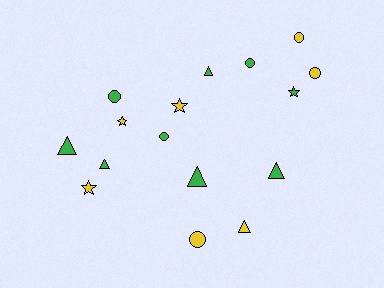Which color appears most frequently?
Green, with 9 objects.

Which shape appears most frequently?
Triangle, with 6 objects.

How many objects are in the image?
There are 16 objects.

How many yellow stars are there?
There are 3 yellow stars.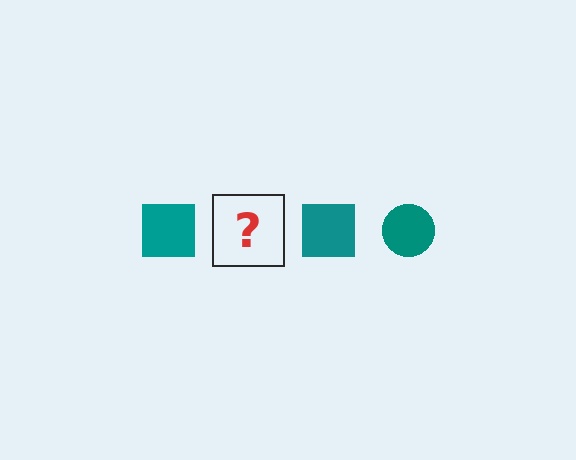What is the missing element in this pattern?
The missing element is a teal circle.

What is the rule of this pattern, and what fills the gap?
The rule is that the pattern cycles through square, circle shapes in teal. The gap should be filled with a teal circle.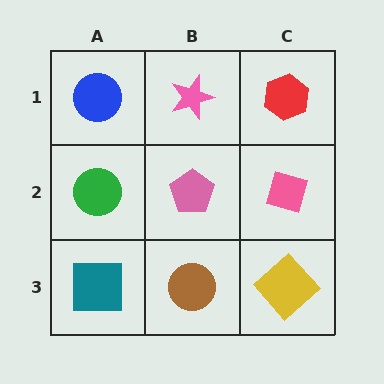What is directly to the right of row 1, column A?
A pink star.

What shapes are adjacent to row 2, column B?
A pink star (row 1, column B), a brown circle (row 3, column B), a green circle (row 2, column A), a pink diamond (row 2, column C).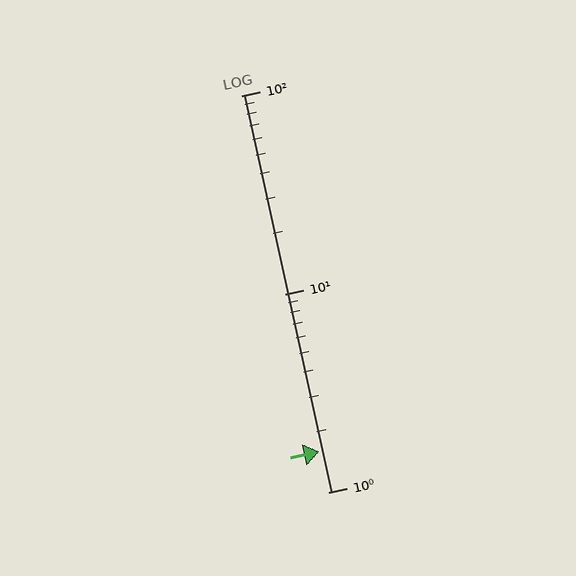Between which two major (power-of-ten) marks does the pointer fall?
The pointer is between 1 and 10.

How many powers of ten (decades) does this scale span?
The scale spans 2 decades, from 1 to 100.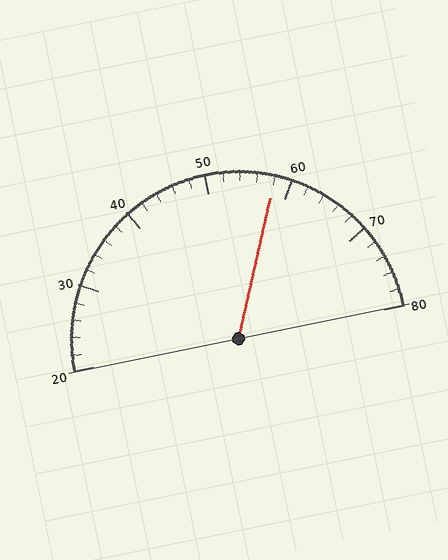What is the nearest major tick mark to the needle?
The nearest major tick mark is 60.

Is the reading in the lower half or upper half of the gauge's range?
The reading is in the upper half of the range (20 to 80).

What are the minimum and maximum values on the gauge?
The gauge ranges from 20 to 80.